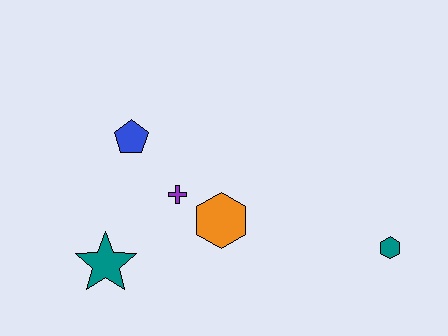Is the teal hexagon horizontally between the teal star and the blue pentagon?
No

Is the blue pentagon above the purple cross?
Yes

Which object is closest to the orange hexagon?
The purple cross is closest to the orange hexagon.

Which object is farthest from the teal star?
The teal hexagon is farthest from the teal star.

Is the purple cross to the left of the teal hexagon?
Yes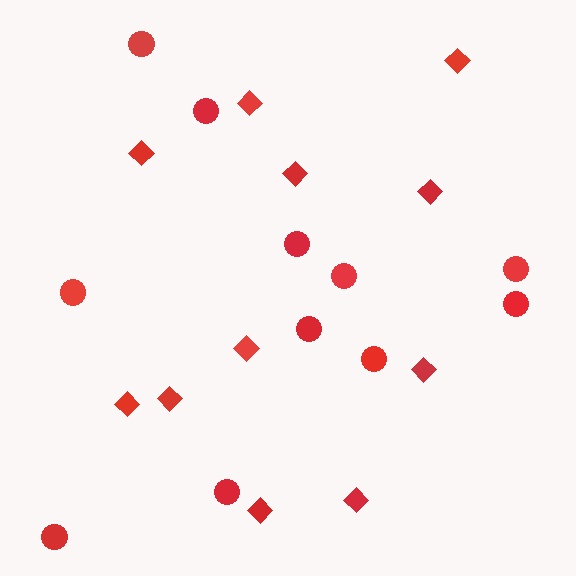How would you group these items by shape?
There are 2 groups: one group of diamonds (11) and one group of circles (11).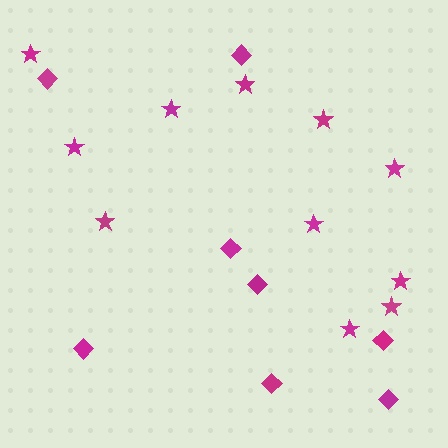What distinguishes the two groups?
There are 2 groups: one group of stars (11) and one group of diamonds (8).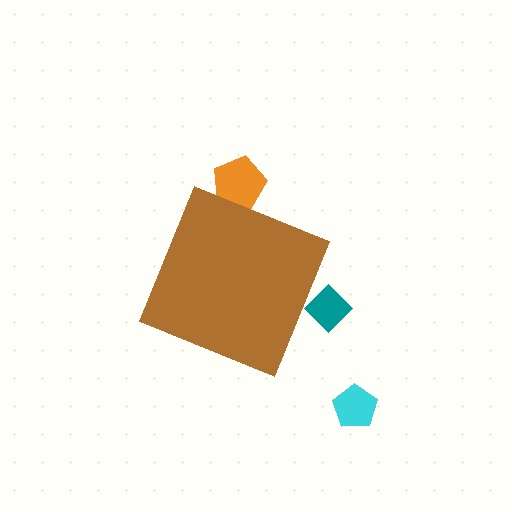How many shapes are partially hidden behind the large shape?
2 shapes are partially hidden.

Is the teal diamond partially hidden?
Yes, the teal diamond is partially hidden behind the brown diamond.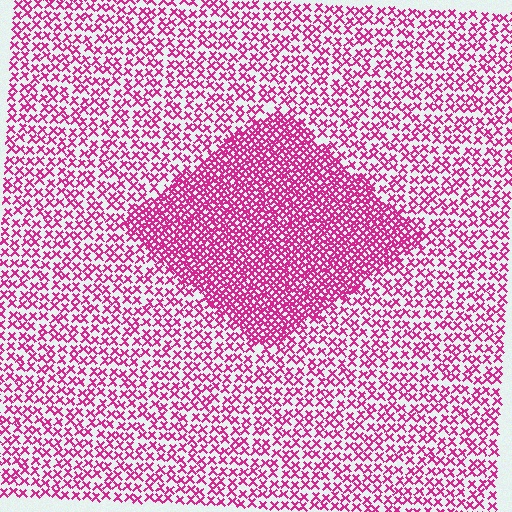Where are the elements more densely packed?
The elements are more densely packed inside the diamond boundary.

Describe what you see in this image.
The image contains small magenta elements arranged at two different densities. A diamond-shaped region is visible where the elements are more densely packed than the surrounding area.